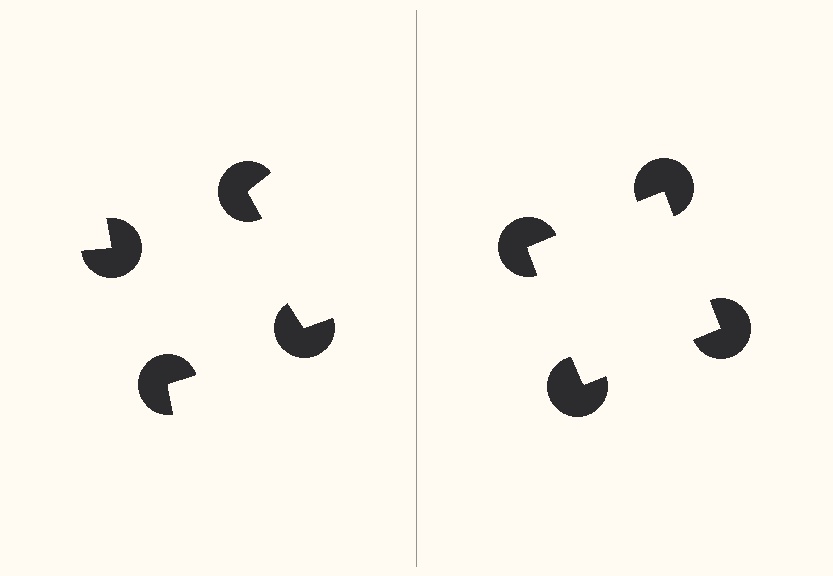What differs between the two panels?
The pac-man discs are positioned identically on both sides; only the wedge orientations differ. On the right they align to a square; on the left they are misaligned.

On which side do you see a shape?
An illusory square appears on the right side. On the left side the wedge cuts are rotated, so no coherent shape forms.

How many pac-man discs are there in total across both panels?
8 — 4 on each side.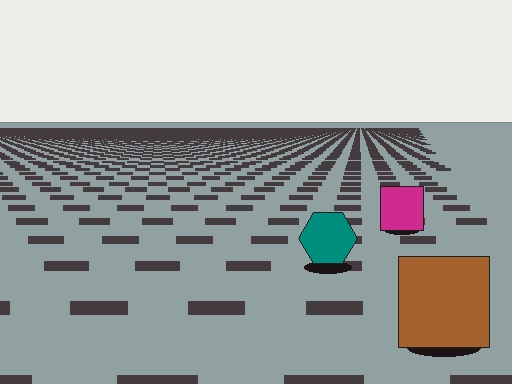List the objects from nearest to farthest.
From nearest to farthest: the brown square, the teal hexagon, the magenta square.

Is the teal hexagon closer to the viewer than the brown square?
No. The brown square is closer — you can tell from the texture gradient: the ground texture is coarser near it.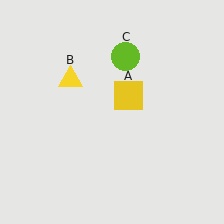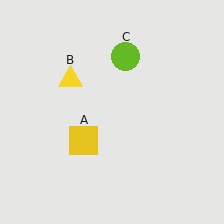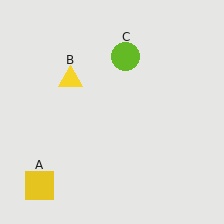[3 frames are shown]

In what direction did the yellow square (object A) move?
The yellow square (object A) moved down and to the left.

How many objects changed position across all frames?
1 object changed position: yellow square (object A).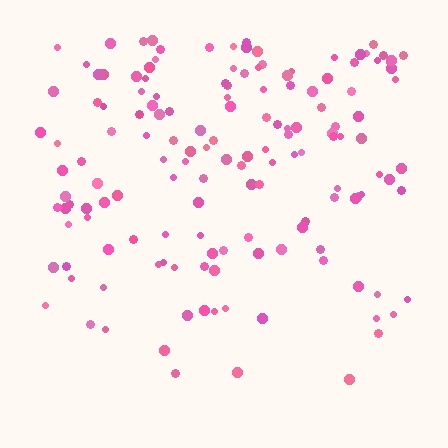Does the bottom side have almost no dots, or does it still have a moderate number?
Still a moderate number, just noticeably fewer than the top.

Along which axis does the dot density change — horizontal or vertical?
Vertical.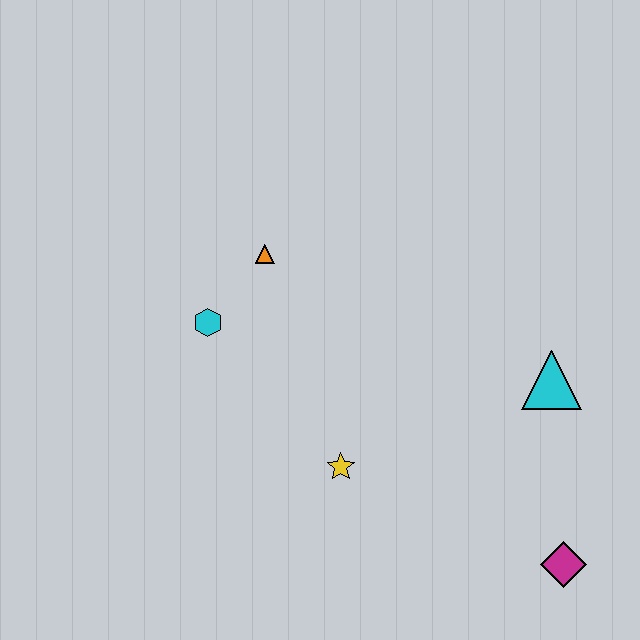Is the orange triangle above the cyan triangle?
Yes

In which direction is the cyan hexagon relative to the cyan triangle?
The cyan hexagon is to the left of the cyan triangle.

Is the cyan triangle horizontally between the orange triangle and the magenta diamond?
Yes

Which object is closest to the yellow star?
The cyan hexagon is closest to the yellow star.